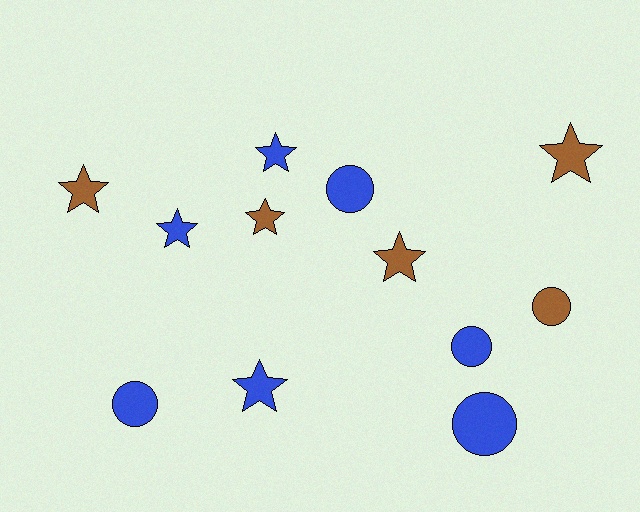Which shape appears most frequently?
Star, with 7 objects.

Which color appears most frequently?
Blue, with 7 objects.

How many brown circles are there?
There is 1 brown circle.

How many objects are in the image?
There are 12 objects.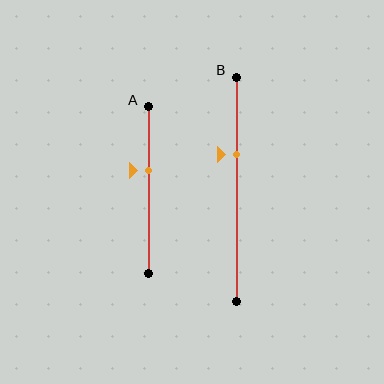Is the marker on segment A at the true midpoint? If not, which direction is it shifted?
No, the marker on segment A is shifted upward by about 12% of the segment length.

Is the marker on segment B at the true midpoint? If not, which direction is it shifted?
No, the marker on segment B is shifted upward by about 15% of the segment length.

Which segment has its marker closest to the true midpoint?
Segment A has its marker closest to the true midpoint.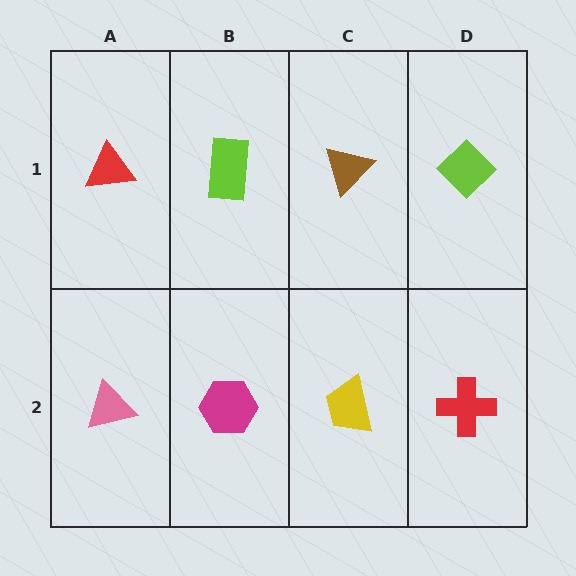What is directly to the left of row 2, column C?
A magenta hexagon.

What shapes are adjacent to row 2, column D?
A lime diamond (row 1, column D), a yellow trapezoid (row 2, column C).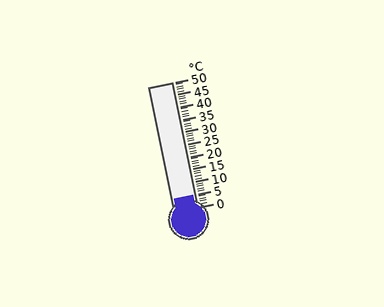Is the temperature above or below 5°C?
The temperature is at 5°C.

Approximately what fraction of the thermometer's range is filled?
The thermometer is filled to approximately 10% of its range.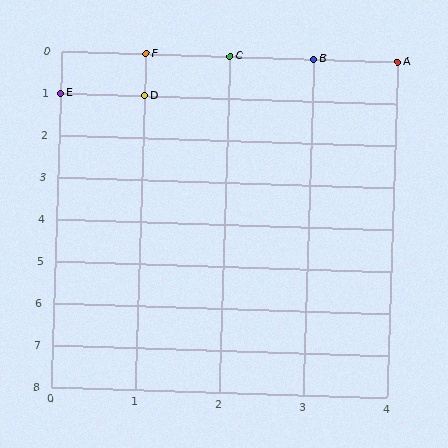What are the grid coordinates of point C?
Point C is at grid coordinates (2, 0).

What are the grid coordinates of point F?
Point F is at grid coordinates (1, 0).